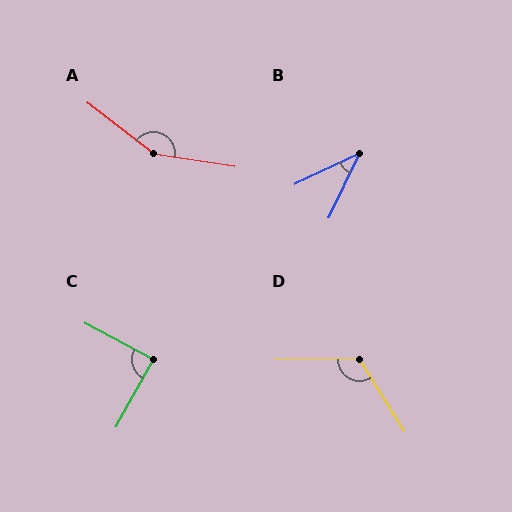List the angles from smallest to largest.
B (40°), C (90°), D (122°), A (151°).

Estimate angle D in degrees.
Approximately 122 degrees.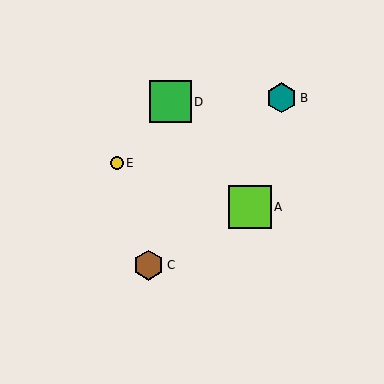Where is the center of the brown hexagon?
The center of the brown hexagon is at (149, 265).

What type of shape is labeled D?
Shape D is a green square.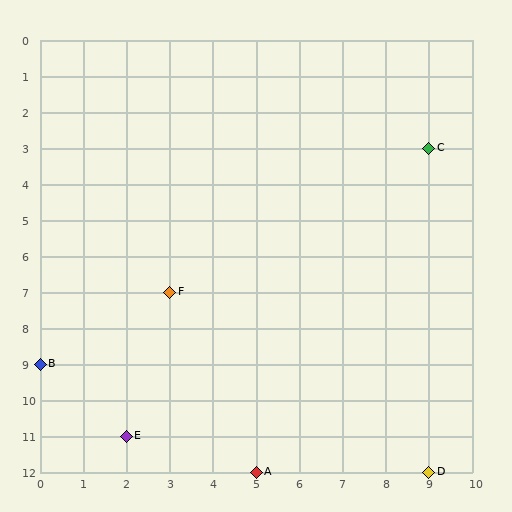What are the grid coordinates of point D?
Point D is at grid coordinates (9, 12).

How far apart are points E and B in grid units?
Points E and B are 2 columns and 2 rows apart (about 2.8 grid units diagonally).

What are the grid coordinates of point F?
Point F is at grid coordinates (3, 7).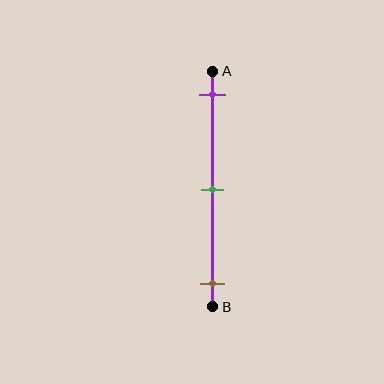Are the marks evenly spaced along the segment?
Yes, the marks are approximately evenly spaced.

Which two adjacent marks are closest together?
The purple and green marks are the closest adjacent pair.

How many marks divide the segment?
There are 3 marks dividing the segment.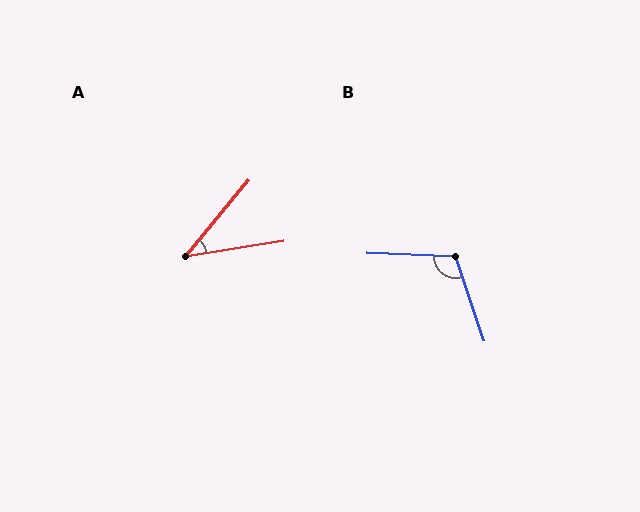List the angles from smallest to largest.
A (42°), B (111°).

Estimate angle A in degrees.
Approximately 42 degrees.